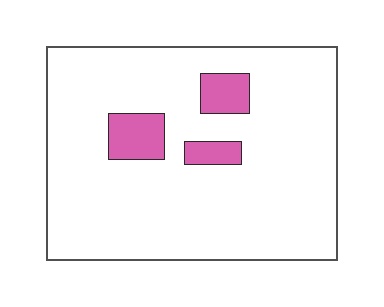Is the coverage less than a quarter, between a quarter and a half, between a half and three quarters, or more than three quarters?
Less than a quarter.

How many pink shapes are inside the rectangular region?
3.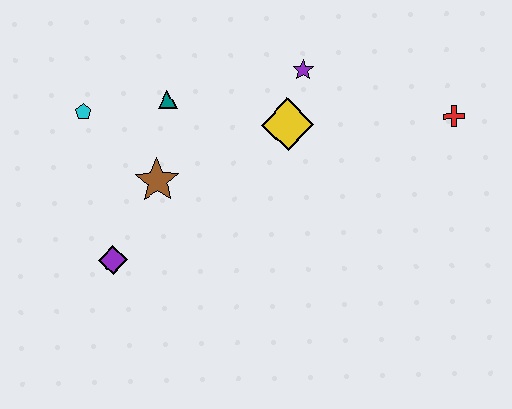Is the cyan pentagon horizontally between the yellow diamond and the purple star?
No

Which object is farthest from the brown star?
The red cross is farthest from the brown star.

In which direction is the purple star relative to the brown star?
The purple star is to the right of the brown star.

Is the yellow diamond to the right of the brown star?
Yes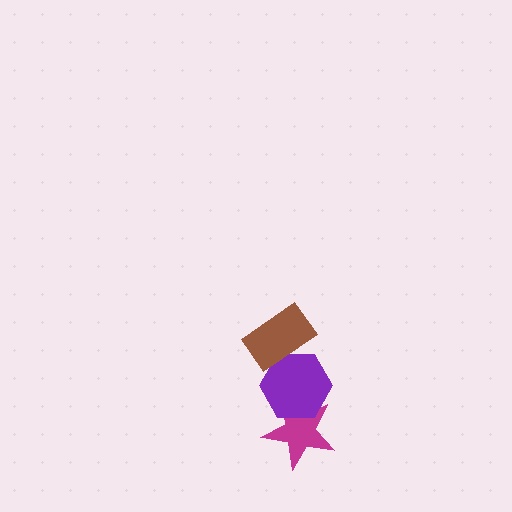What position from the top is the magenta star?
The magenta star is 3rd from the top.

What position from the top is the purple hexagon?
The purple hexagon is 2nd from the top.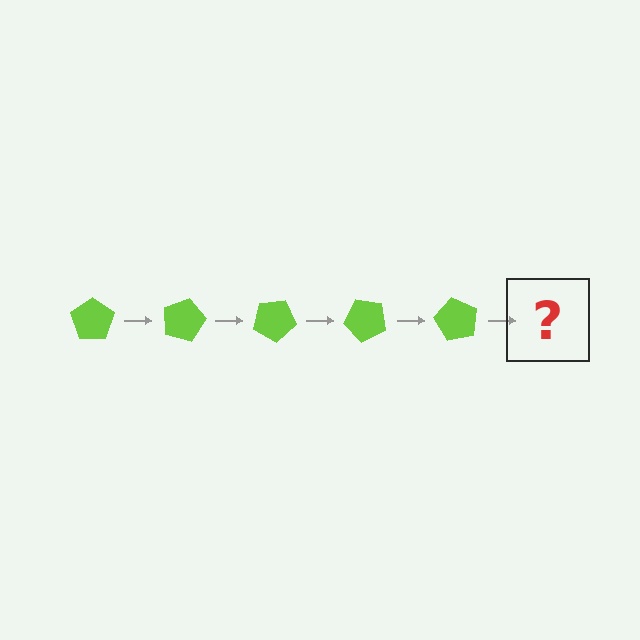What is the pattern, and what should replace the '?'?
The pattern is that the pentagon rotates 15 degrees each step. The '?' should be a lime pentagon rotated 75 degrees.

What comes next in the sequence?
The next element should be a lime pentagon rotated 75 degrees.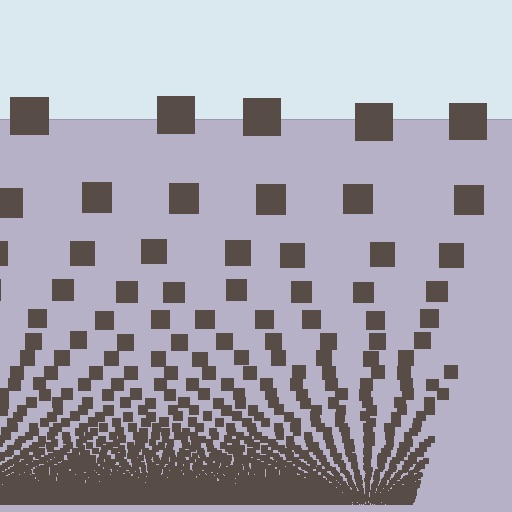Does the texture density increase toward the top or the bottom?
Density increases toward the bottom.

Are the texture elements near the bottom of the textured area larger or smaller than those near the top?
Smaller. The gradient is inverted — elements near the bottom are smaller and denser.